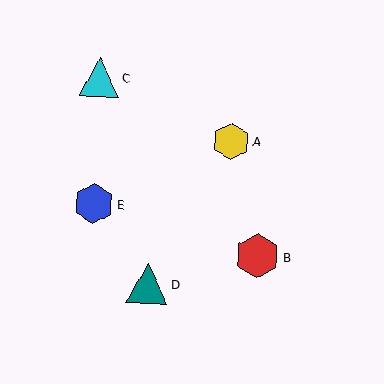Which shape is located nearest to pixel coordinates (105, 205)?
The blue hexagon (labeled E) at (94, 204) is nearest to that location.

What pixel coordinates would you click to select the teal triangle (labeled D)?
Click at (148, 283) to select the teal triangle D.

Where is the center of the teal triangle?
The center of the teal triangle is at (148, 283).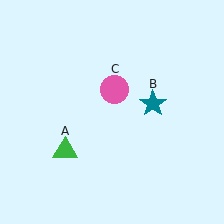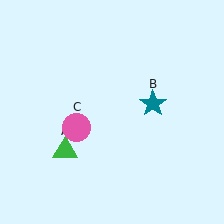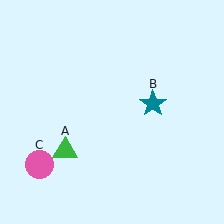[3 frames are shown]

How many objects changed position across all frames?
1 object changed position: pink circle (object C).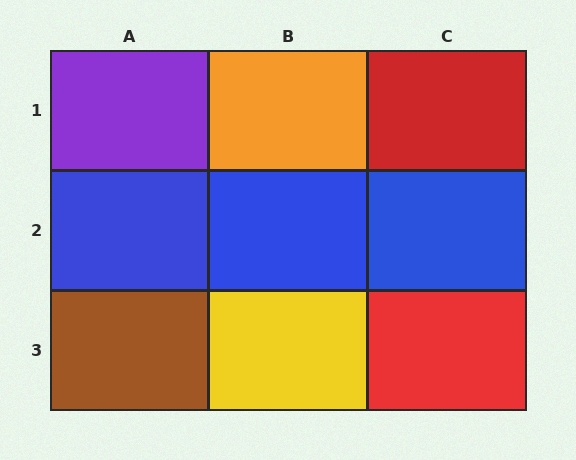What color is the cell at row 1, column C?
Red.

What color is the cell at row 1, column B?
Orange.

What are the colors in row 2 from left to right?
Blue, blue, blue.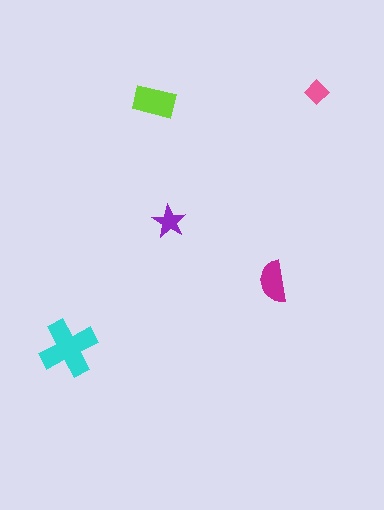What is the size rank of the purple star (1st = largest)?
4th.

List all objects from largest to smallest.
The cyan cross, the lime rectangle, the magenta semicircle, the purple star, the pink diamond.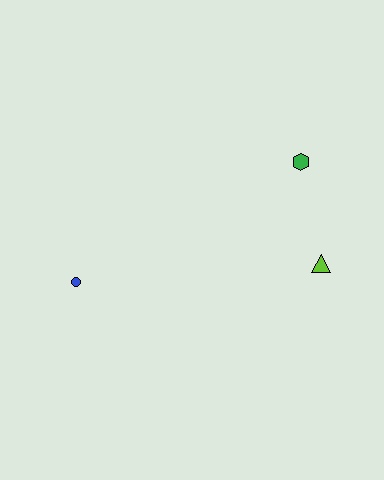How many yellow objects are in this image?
There are no yellow objects.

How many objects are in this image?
There are 3 objects.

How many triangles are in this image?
There is 1 triangle.